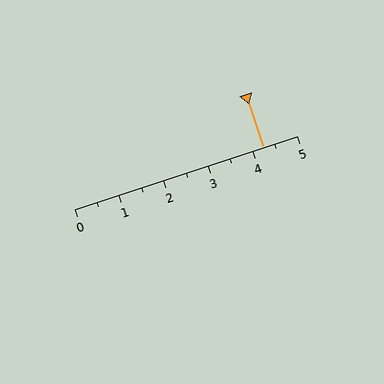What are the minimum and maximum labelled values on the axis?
The axis runs from 0 to 5.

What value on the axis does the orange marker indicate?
The marker indicates approximately 4.2.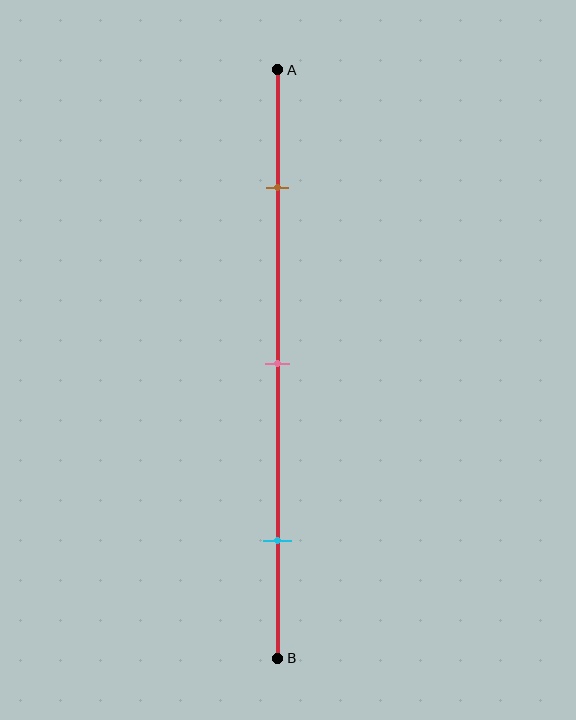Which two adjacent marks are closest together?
The brown and pink marks are the closest adjacent pair.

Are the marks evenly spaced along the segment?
Yes, the marks are approximately evenly spaced.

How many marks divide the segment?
There are 3 marks dividing the segment.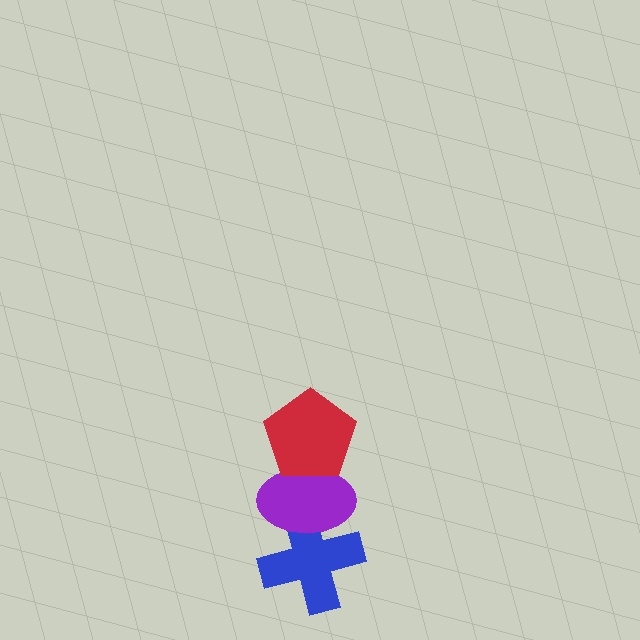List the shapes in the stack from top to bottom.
From top to bottom: the red pentagon, the purple ellipse, the blue cross.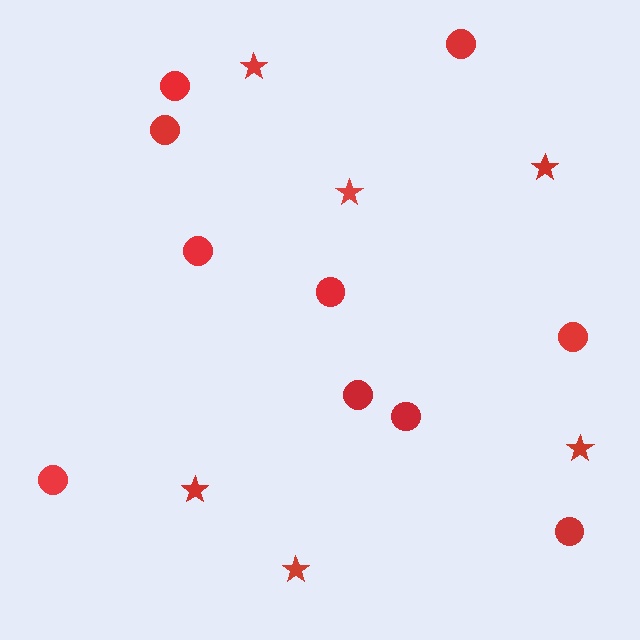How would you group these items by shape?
There are 2 groups: one group of circles (10) and one group of stars (6).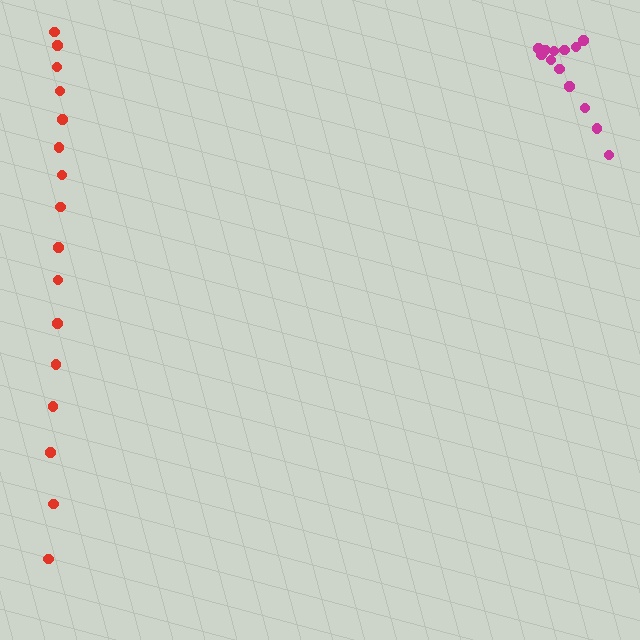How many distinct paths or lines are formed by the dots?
There are 2 distinct paths.